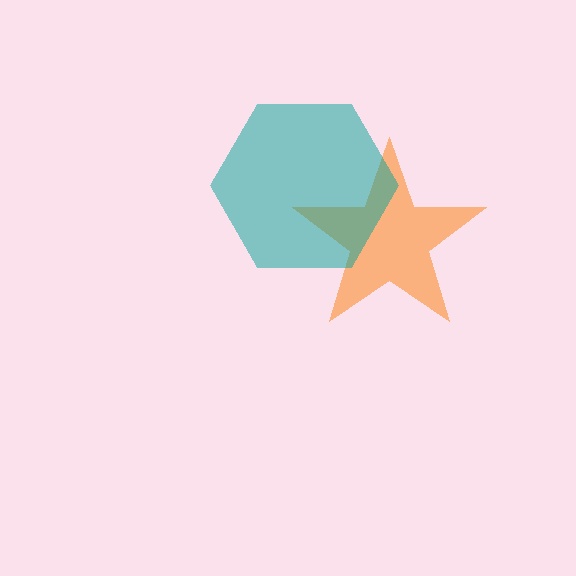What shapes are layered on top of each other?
The layered shapes are: an orange star, a teal hexagon.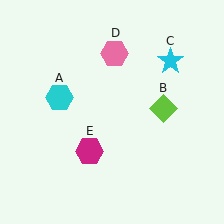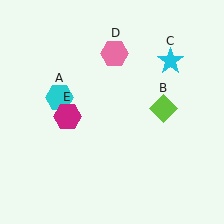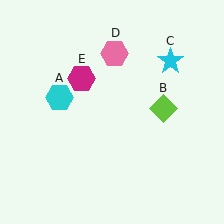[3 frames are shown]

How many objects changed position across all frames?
1 object changed position: magenta hexagon (object E).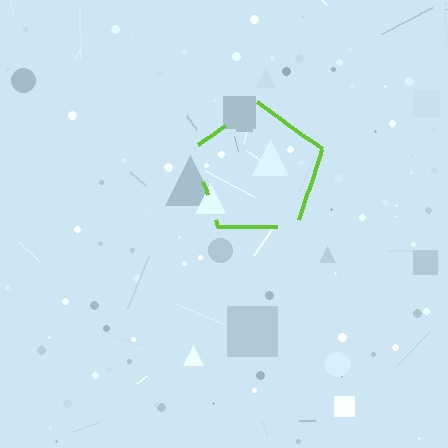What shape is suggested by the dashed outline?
The dashed outline suggests a pentagon.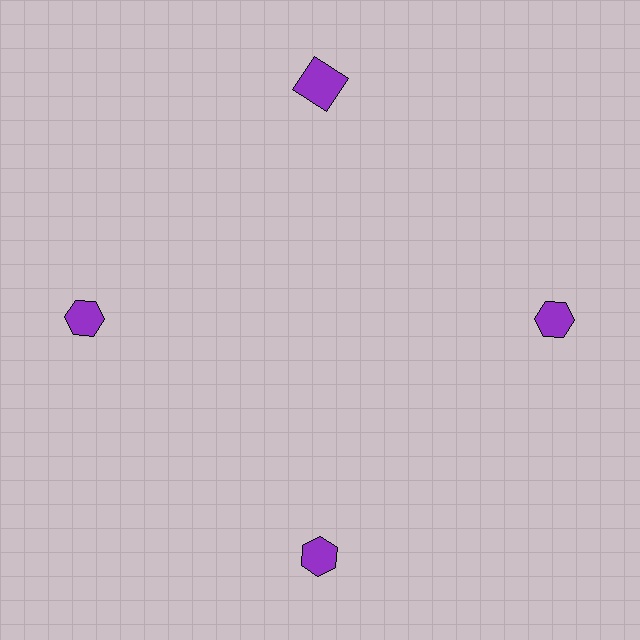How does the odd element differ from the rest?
It has a different shape: square instead of hexagon.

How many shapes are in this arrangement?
There are 4 shapes arranged in a ring pattern.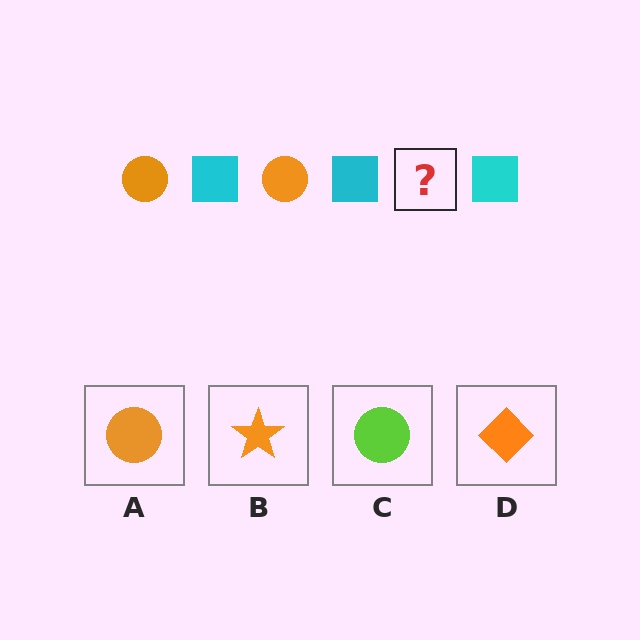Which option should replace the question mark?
Option A.